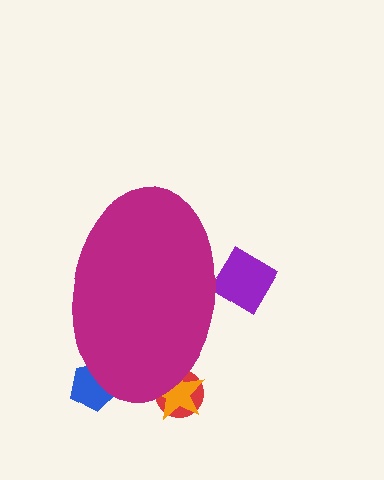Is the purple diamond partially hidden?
Yes, the purple diamond is partially hidden behind the magenta ellipse.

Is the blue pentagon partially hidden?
Yes, the blue pentagon is partially hidden behind the magenta ellipse.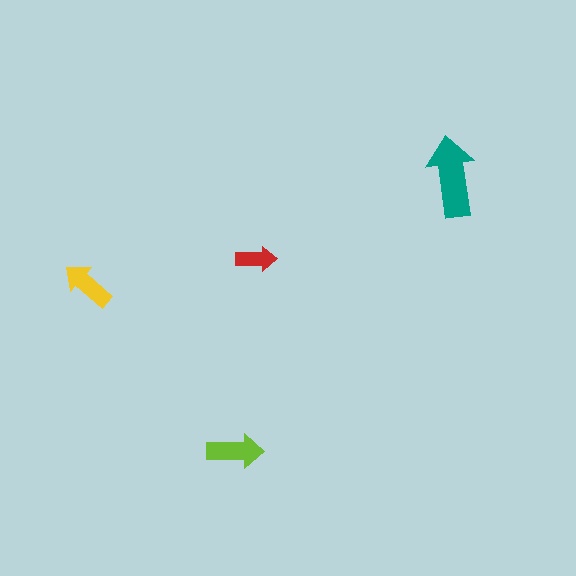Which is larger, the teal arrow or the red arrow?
The teal one.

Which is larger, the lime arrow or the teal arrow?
The teal one.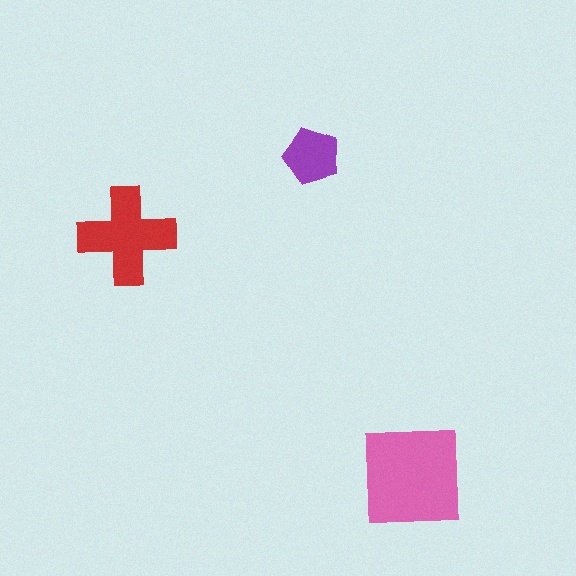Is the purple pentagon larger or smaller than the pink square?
Smaller.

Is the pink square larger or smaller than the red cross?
Larger.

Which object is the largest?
The pink square.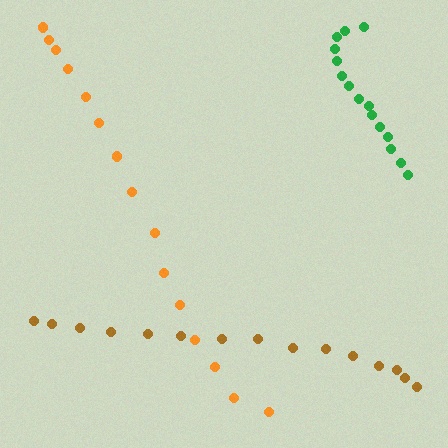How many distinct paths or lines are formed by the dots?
There are 3 distinct paths.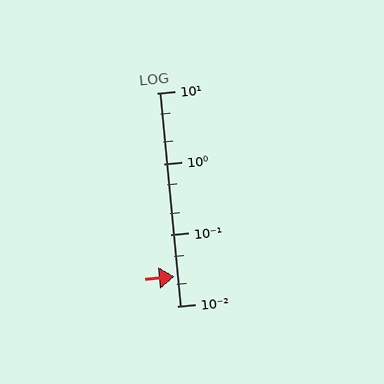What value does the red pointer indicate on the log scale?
The pointer indicates approximately 0.026.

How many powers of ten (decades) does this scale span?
The scale spans 3 decades, from 0.01 to 10.